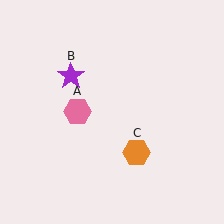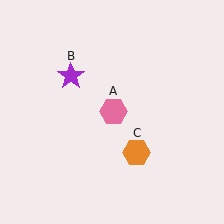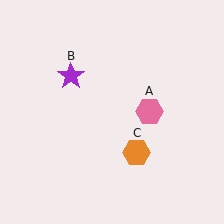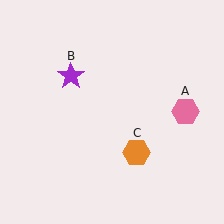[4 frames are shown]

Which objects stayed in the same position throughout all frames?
Purple star (object B) and orange hexagon (object C) remained stationary.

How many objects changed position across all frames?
1 object changed position: pink hexagon (object A).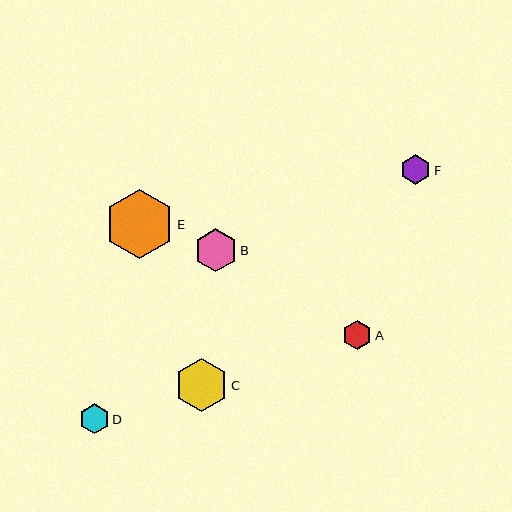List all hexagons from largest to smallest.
From largest to smallest: E, C, B, D, F, A.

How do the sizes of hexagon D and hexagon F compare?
Hexagon D and hexagon F are approximately the same size.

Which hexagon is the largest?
Hexagon E is the largest with a size of approximately 69 pixels.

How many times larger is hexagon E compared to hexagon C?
Hexagon E is approximately 1.3 times the size of hexagon C.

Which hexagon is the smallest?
Hexagon A is the smallest with a size of approximately 28 pixels.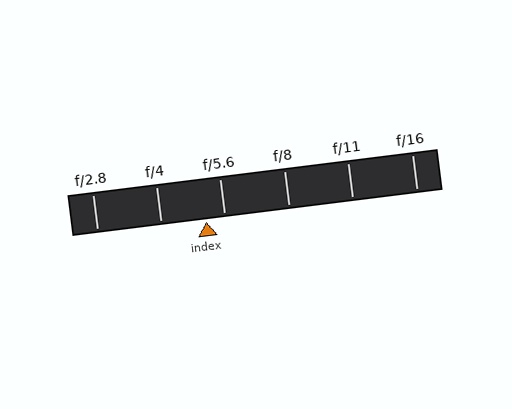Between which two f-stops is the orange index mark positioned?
The index mark is between f/4 and f/5.6.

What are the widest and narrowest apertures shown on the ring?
The widest aperture shown is f/2.8 and the narrowest is f/16.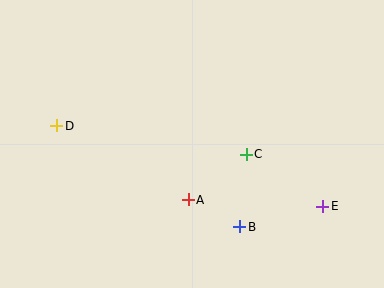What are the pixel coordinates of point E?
Point E is at (323, 206).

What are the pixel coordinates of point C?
Point C is at (246, 154).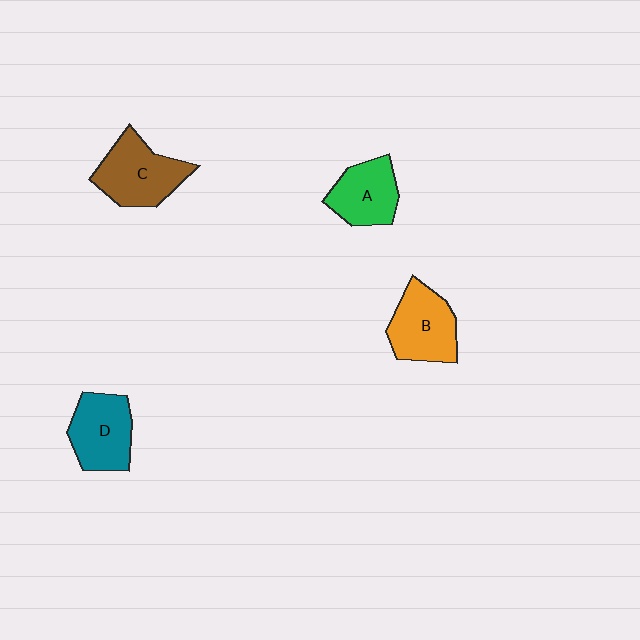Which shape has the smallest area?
Shape A (green).